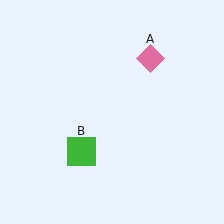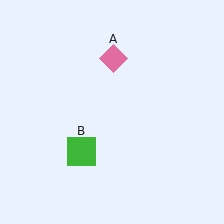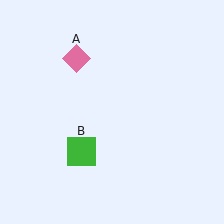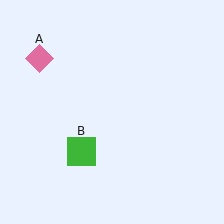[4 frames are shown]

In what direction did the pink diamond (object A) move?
The pink diamond (object A) moved left.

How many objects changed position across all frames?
1 object changed position: pink diamond (object A).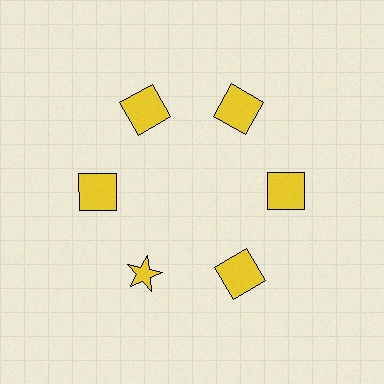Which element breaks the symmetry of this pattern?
The yellow star at roughly the 7 o'clock position breaks the symmetry. All other shapes are yellow squares.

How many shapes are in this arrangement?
There are 6 shapes arranged in a ring pattern.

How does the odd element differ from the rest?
It has a different shape: star instead of square.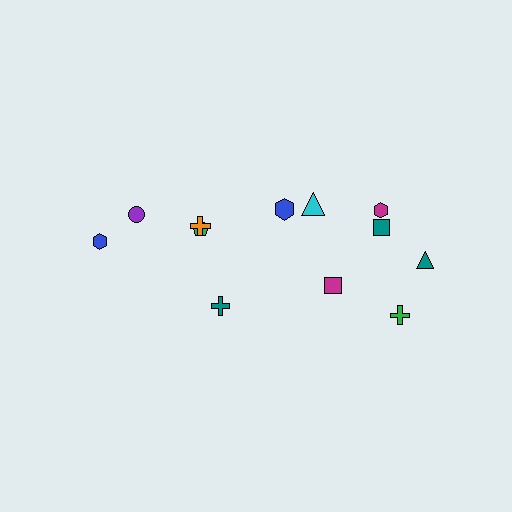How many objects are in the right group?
There are 7 objects.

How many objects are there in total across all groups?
There are 12 objects.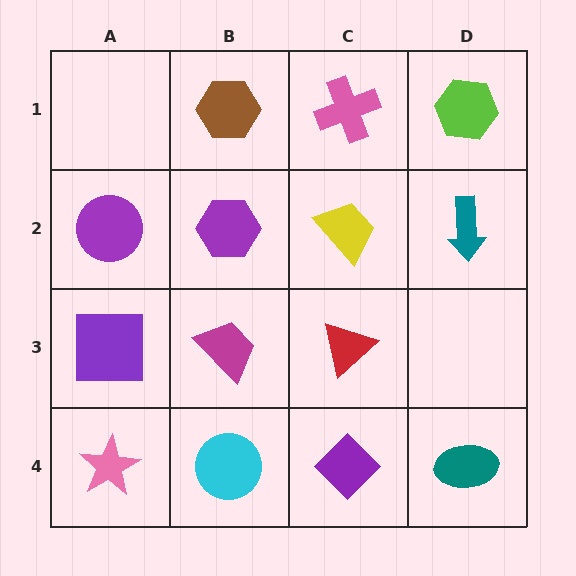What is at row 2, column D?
A teal arrow.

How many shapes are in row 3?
3 shapes.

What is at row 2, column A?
A purple circle.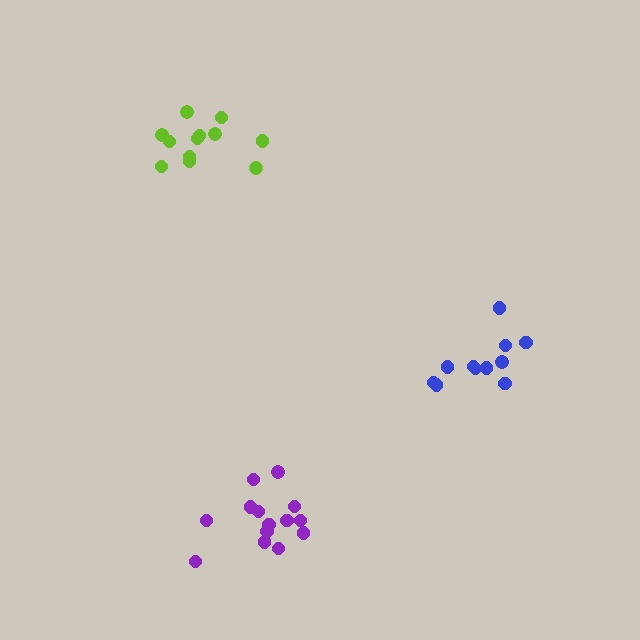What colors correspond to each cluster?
The clusters are colored: purple, blue, lime.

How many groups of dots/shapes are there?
There are 3 groups.